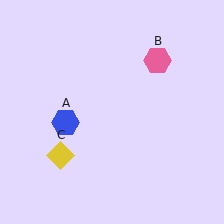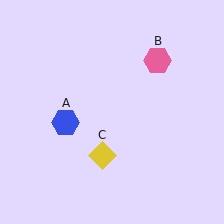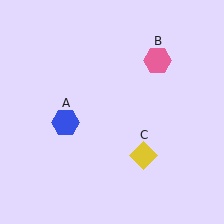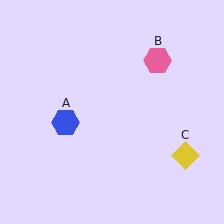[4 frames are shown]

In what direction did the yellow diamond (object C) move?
The yellow diamond (object C) moved right.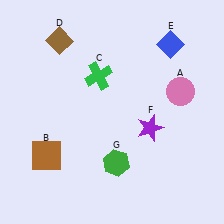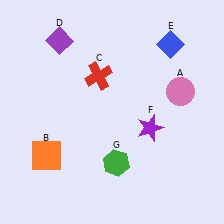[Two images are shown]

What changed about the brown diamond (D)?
In Image 1, D is brown. In Image 2, it changed to purple.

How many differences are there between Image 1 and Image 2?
There are 3 differences between the two images.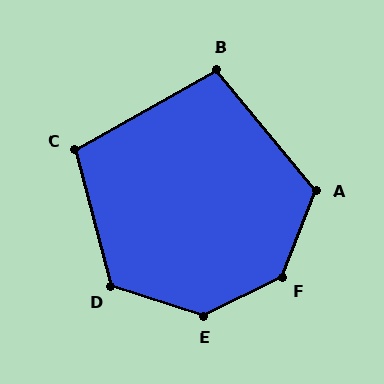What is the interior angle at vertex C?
Approximately 105 degrees (obtuse).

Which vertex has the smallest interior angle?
B, at approximately 100 degrees.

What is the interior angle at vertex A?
Approximately 119 degrees (obtuse).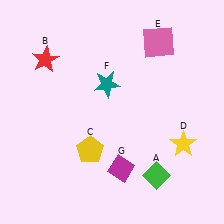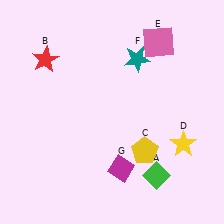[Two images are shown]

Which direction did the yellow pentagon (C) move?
The yellow pentagon (C) moved right.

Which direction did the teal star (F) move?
The teal star (F) moved right.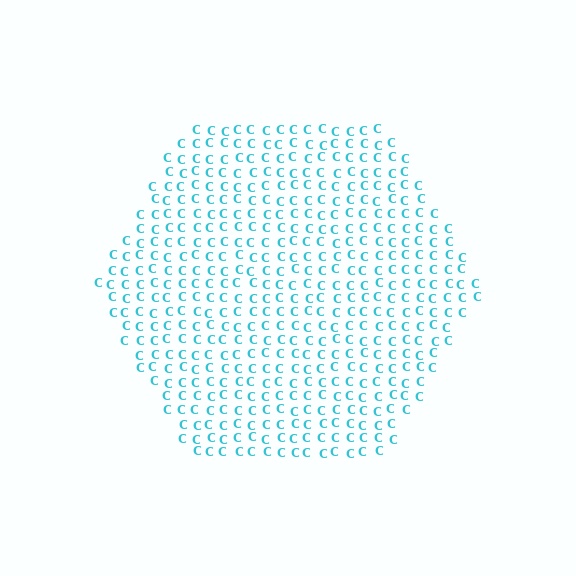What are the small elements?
The small elements are letter C's.